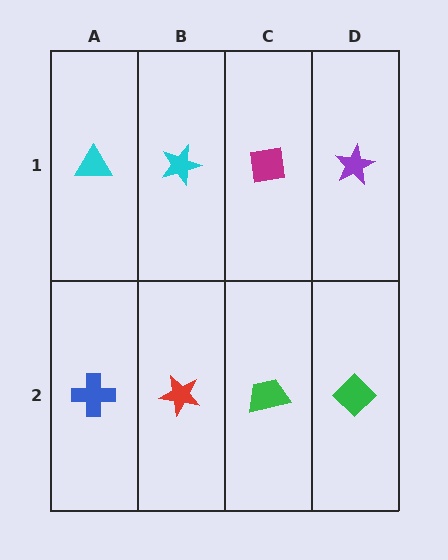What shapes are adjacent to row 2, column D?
A purple star (row 1, column D), a green trapezoid (row 2, column C).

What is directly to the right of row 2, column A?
A red star.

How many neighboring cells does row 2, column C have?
3.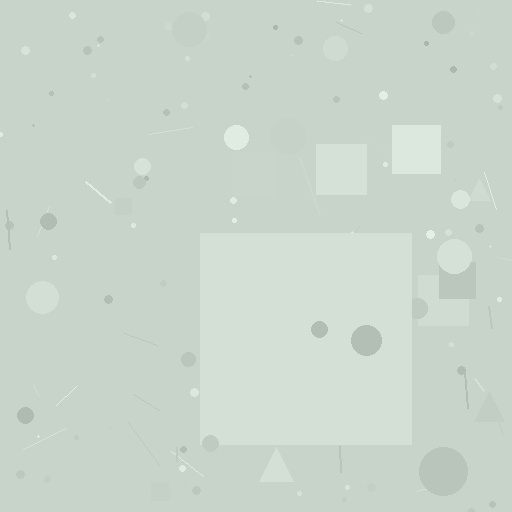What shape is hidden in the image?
A square is hidden in the image.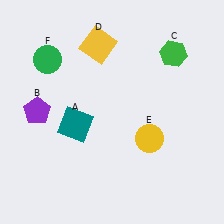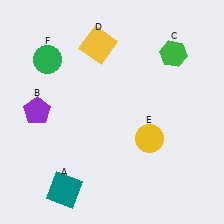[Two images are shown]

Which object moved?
The teal square (A) moved down.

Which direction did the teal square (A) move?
The teal square (A) moved down.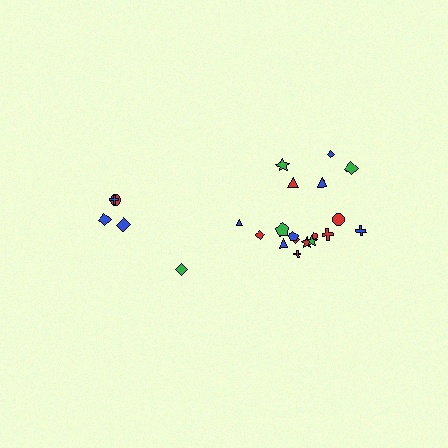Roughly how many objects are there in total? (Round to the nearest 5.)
Roughly 25 objects in total.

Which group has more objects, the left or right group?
The right group.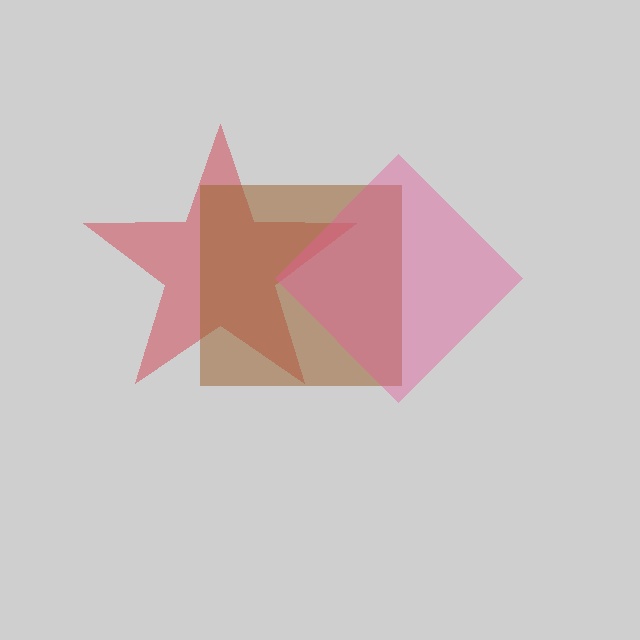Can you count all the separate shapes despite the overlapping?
Yes, there are 3 separate shapes.